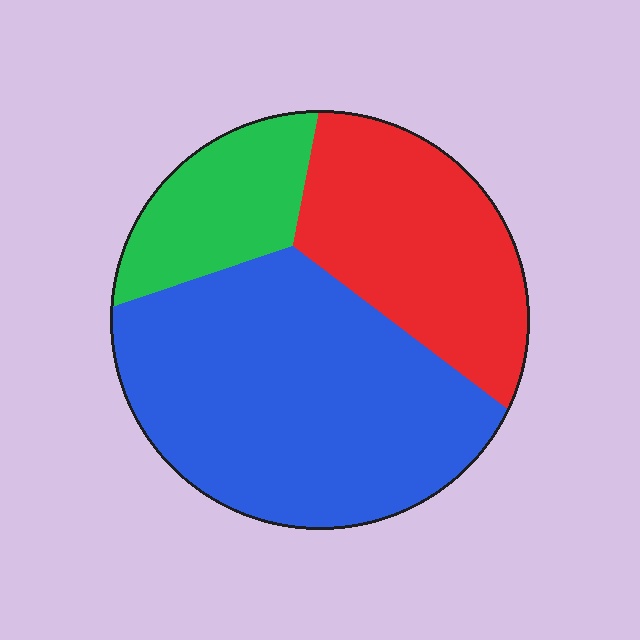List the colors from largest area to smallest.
From largest to smallest: blue, red, green.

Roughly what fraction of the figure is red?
Red takes up about one third (1/3) of the figure.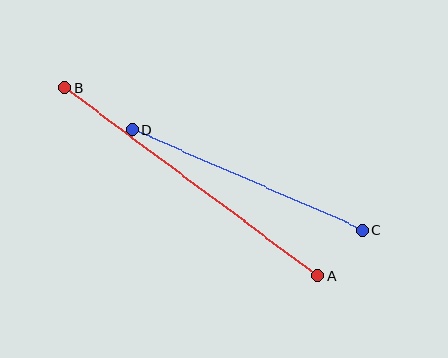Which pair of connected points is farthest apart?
Points A and B are farthest apart.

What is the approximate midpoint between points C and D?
The midpoint is at approximately (247, 180) pixels.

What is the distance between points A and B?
The distance is approximately 315 pixels.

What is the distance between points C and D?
The distance is approximately 252 pixels.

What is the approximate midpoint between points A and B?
The midpoint is at approximately (191, 182) pixels.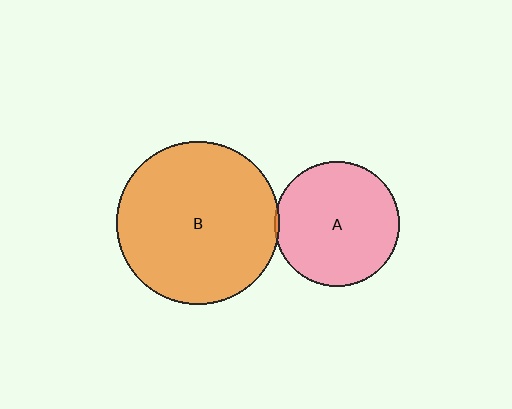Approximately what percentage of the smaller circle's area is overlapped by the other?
Approximately 5%.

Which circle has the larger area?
Circle B (orange).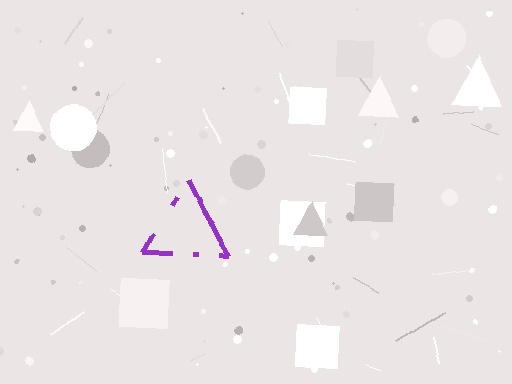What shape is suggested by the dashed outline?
The dashed outline suggests a triangle.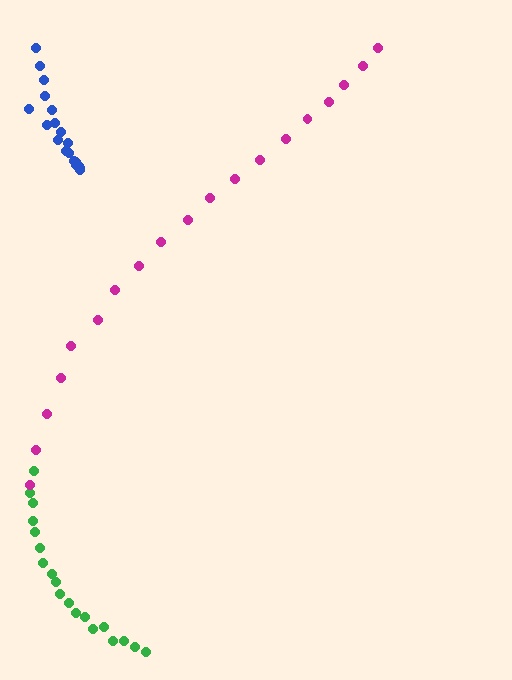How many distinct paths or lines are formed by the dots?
There are 3 distinct paths.